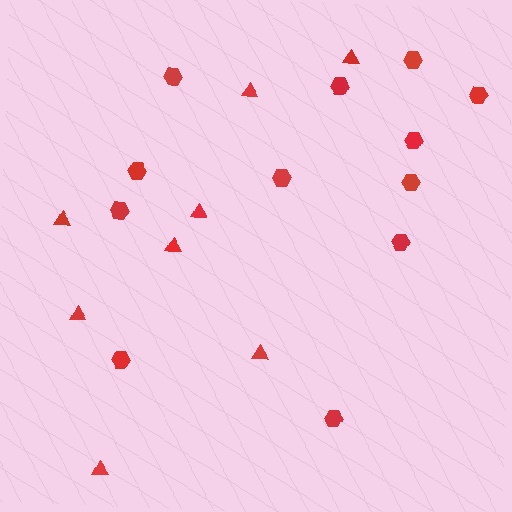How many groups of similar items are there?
There are 2 groups: one group of hexagons (12) and one group of triangles (8).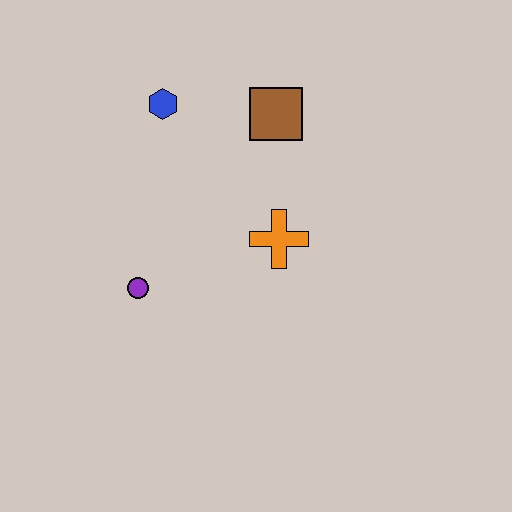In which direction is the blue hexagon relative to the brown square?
The blue hexagon is to the left of the brown square.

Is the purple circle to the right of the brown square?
No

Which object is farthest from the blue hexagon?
The purple circle is farthest from the blue hexagon.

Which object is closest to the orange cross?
The brown square is closest to the orange cross.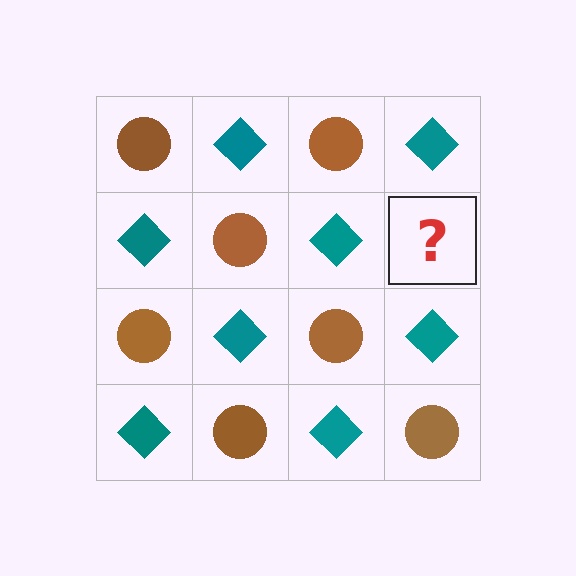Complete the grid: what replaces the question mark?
The question mark should be replaced with a brown circle.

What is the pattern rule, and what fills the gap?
The rule is that it alternates brown circle and teal diamond in a checkerboard pattern. The gap should be filled with a brown circle.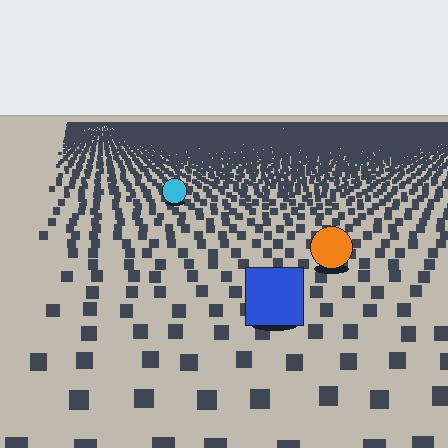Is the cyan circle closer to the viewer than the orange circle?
No. The orange circle is closer — you can tell from the texture gradient: the ground texture is coarser near it.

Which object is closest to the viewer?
The blue square is closest. The texture marks near it are larger and more spread out.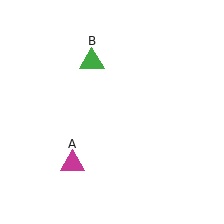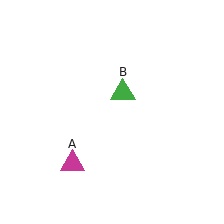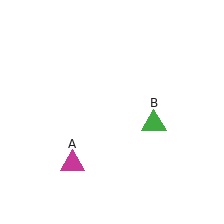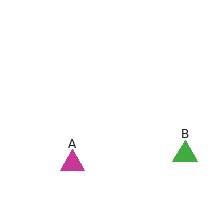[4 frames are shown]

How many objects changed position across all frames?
1 object changed position: green triangle (object B).